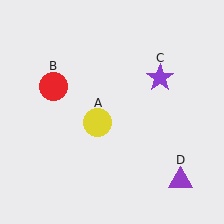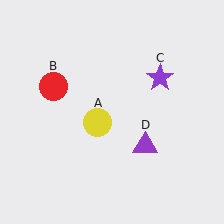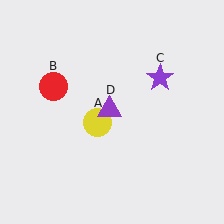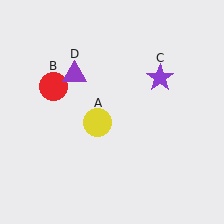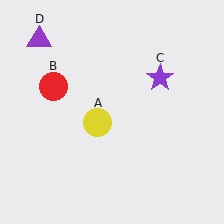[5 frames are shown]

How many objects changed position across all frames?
1 object changed position: purple triangle (object D).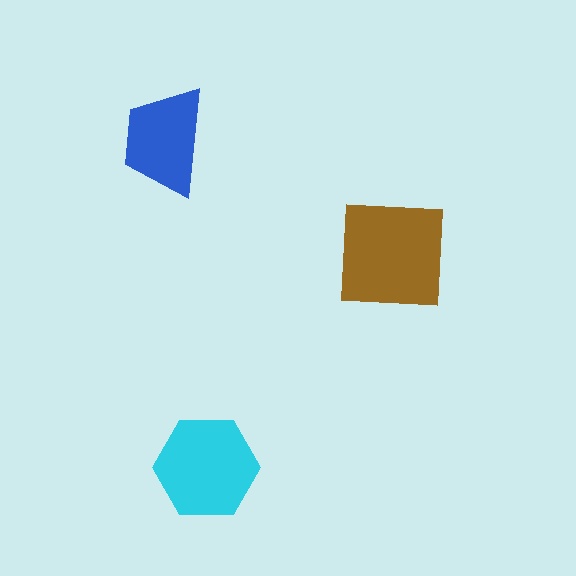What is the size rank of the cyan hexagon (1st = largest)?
2nd.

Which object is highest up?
The blue trapezoid is topmost.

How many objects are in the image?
There are 3 objects in the image.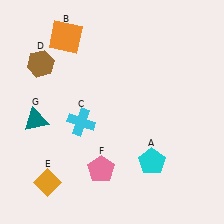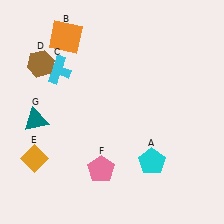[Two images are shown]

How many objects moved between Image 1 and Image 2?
2 objects moved between the two images.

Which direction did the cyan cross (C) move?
The cyan cross (C) moved up.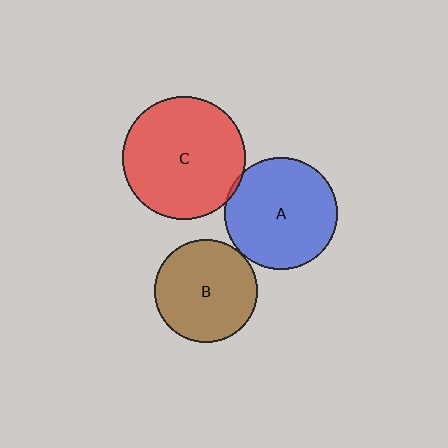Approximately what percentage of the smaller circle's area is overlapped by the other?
Approximately 5%.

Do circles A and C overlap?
Yes.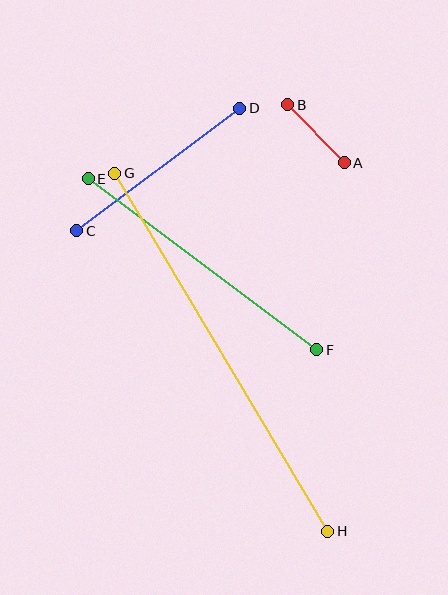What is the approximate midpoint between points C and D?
The midpoint is at approximately (158, 169) pixels.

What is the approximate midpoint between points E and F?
The midpoint is at approximately (202, 264) pixels.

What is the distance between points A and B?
The distance is approximately 81 pixels.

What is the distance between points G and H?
The distance is approximately 417 pixels.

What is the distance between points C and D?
The distance is approximately 204 pixels.